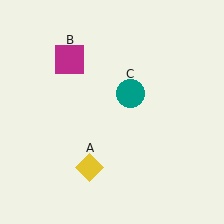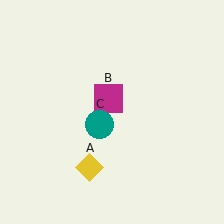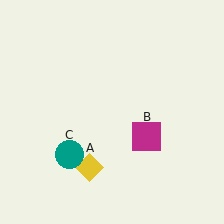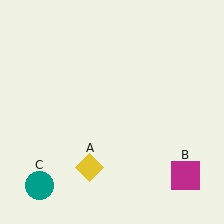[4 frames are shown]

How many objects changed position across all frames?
2 objects changed position: magenta square (object B), teal circle (object C).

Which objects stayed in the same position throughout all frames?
Yellow diamond (object A) remained stationary.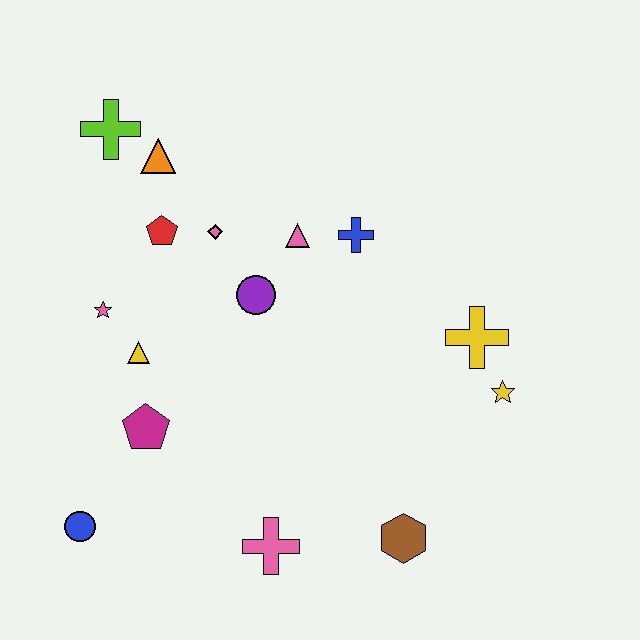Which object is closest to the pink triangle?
The blue cross is closest to the pink triangle.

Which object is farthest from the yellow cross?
The blue circle is farthest from the yellow cross.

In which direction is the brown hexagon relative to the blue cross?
The brown hexagon is below the blue cross.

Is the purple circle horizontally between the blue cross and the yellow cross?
No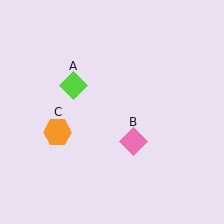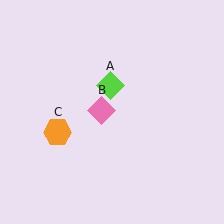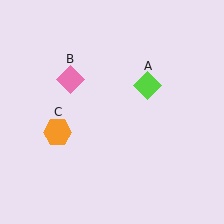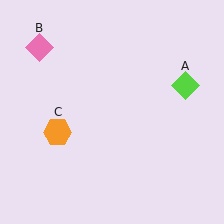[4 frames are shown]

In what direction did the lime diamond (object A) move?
The lime diamond (object A) moved right.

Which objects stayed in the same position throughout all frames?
Orange hexagon (object C) remained stationary.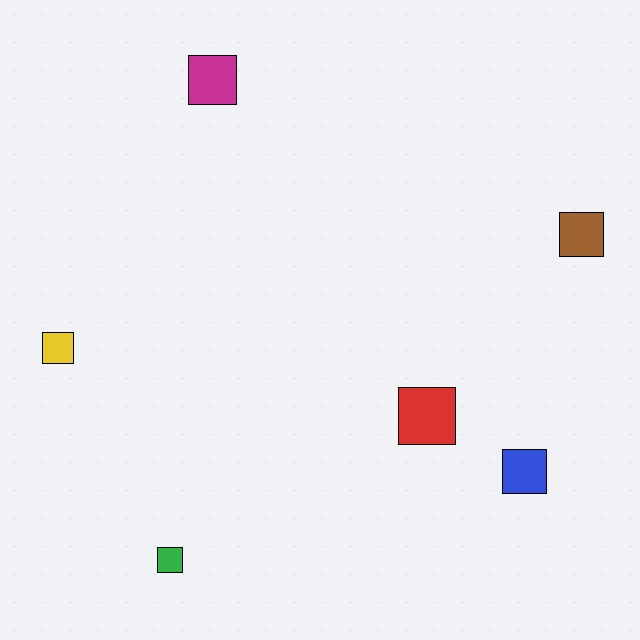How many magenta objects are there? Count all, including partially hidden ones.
There is 1 magenta object.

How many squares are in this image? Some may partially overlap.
There are 6 squares.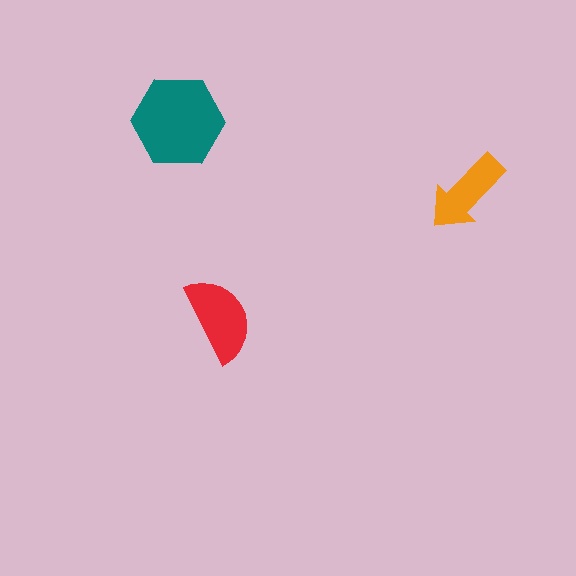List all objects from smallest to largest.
The orange arrow, the red semicircle, the teal hexagon.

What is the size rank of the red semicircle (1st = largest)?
2nd.